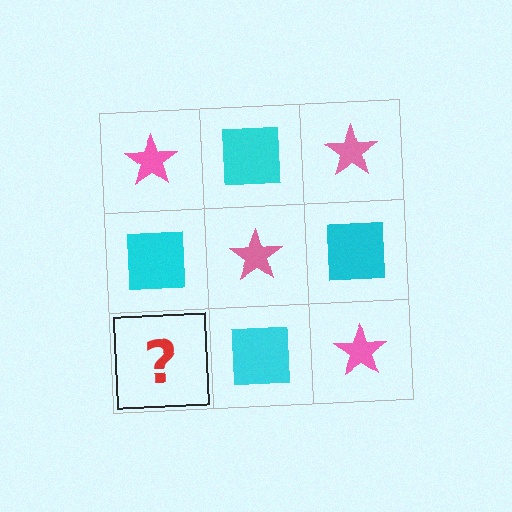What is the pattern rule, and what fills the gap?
The rule is that it alternates pink star and cyan square in a checkerboard pattern. The gap should be filled with a pink star.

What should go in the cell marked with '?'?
The missing cell should contain a pink star.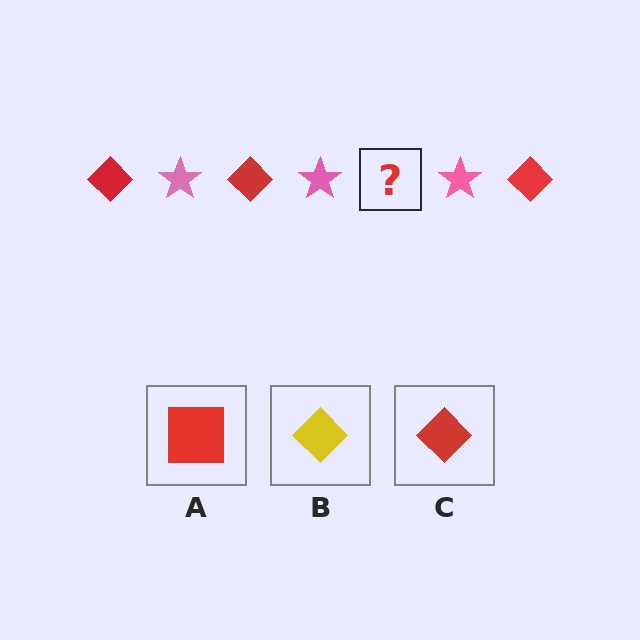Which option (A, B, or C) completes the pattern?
C.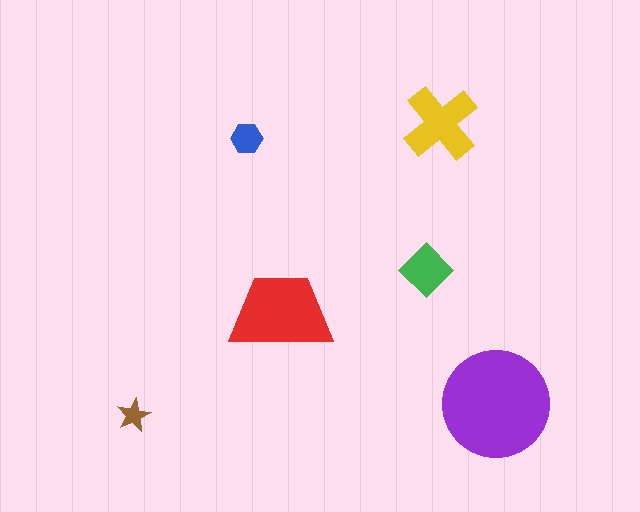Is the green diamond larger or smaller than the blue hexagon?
Larger.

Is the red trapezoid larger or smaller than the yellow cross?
Larger.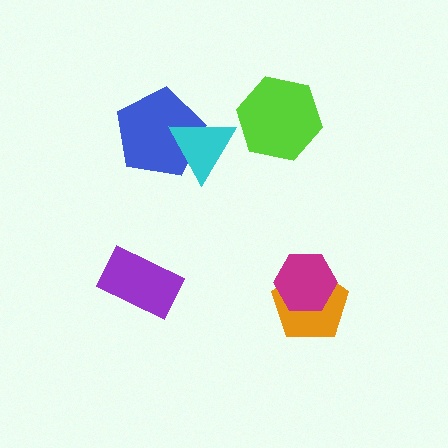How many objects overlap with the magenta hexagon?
1 object overlaps with the magenta hexagon.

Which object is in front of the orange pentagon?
The magenta hexagon is in front of the orange pentagon.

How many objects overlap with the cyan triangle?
1 object overlaps with the cyan triangle.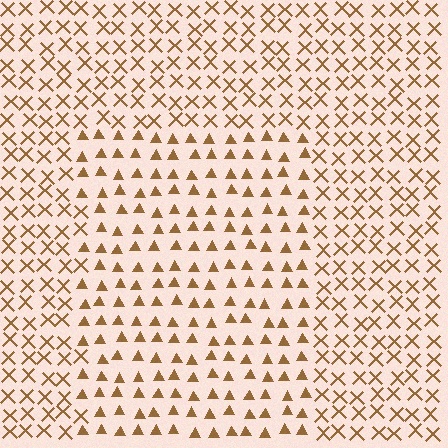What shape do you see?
I see a rectangle.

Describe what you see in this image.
The image is filled with small brown elements arranged in a uniform grid. A rectangle-shaped region contains triangles, while the surrounding area contains X marks. The boundary is defined purely by the change in element shape.